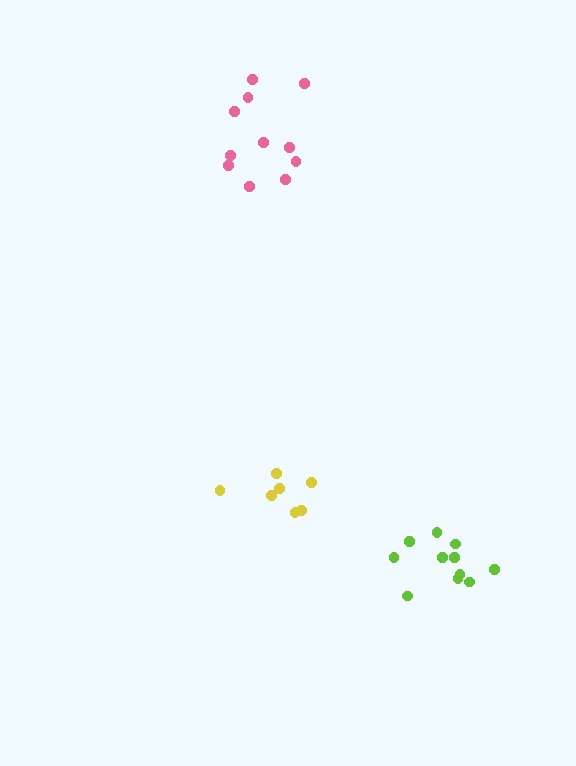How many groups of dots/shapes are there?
There are 3 groups.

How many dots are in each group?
Group 1: 11 dots, Group 2: 7 dots, Group 3: 11 dots (29 total).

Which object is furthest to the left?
The pink cluster is leftmost.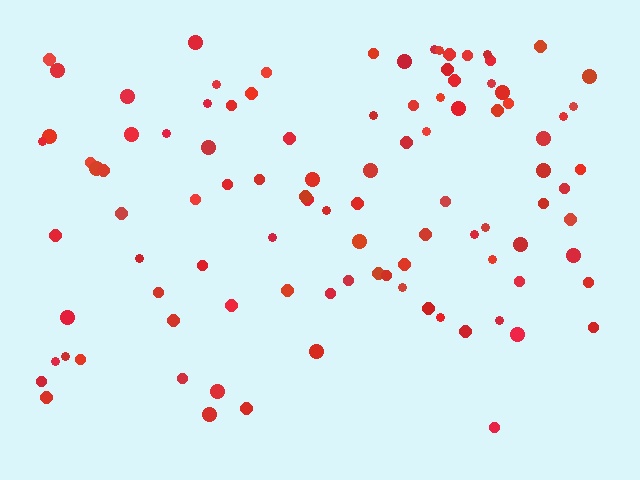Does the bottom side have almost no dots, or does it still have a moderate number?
Still a moderate number, just noticeably fewer than the top.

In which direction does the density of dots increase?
From bottom to top, with the top side densest.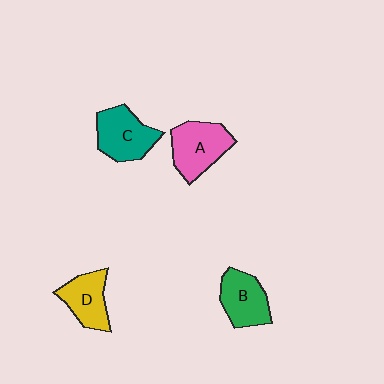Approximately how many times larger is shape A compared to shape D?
Approximately 1.2 times.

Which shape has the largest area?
Shape A (pink).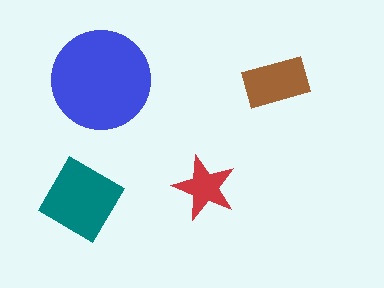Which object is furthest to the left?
The teal diamond is leftmost.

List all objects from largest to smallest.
The blue circle, the teal diamond, the brown rectangle, the red star.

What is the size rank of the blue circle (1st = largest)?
1st.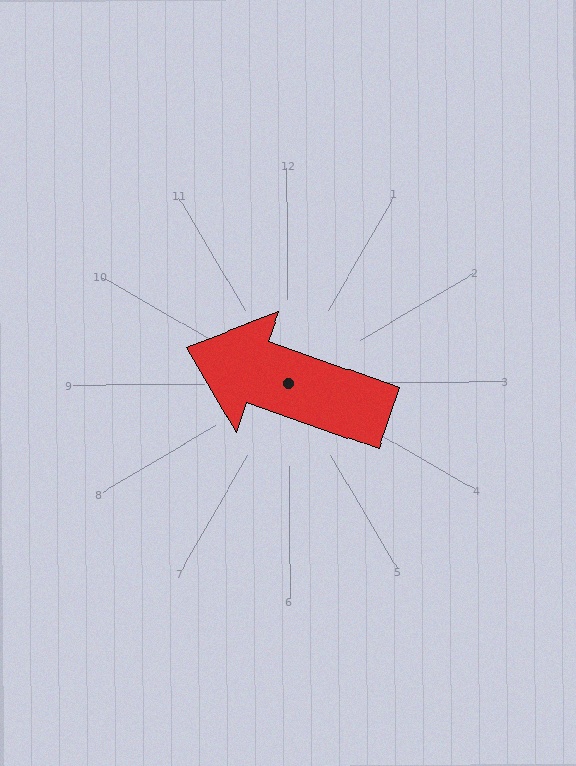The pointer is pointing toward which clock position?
Roughly 10 o'clock.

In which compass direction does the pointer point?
West.